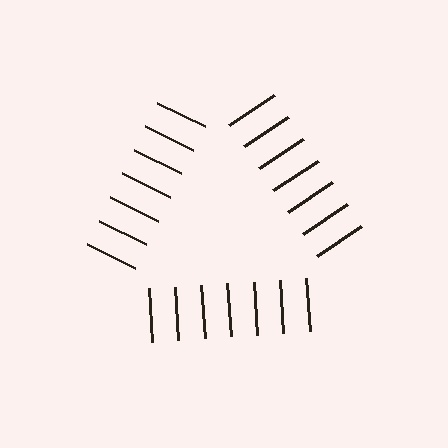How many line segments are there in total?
21 — 7 along each of the 3 edges.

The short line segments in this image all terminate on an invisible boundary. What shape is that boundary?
An illusory triangle — the line segments terminate on its edges but no continuous stroke is drawn.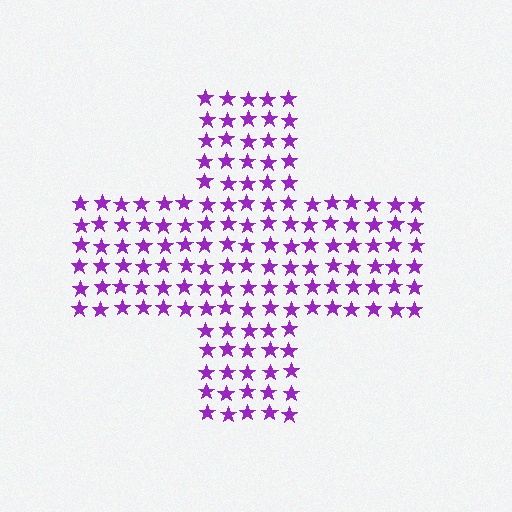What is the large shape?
The large shape is a cross.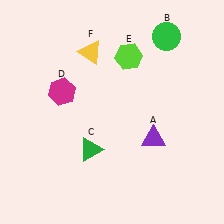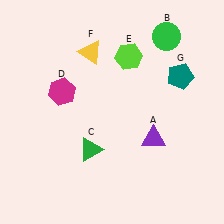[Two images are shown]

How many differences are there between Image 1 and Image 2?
There is 1 difference between the two images.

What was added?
A teal pentagon (G) was added in Image 2.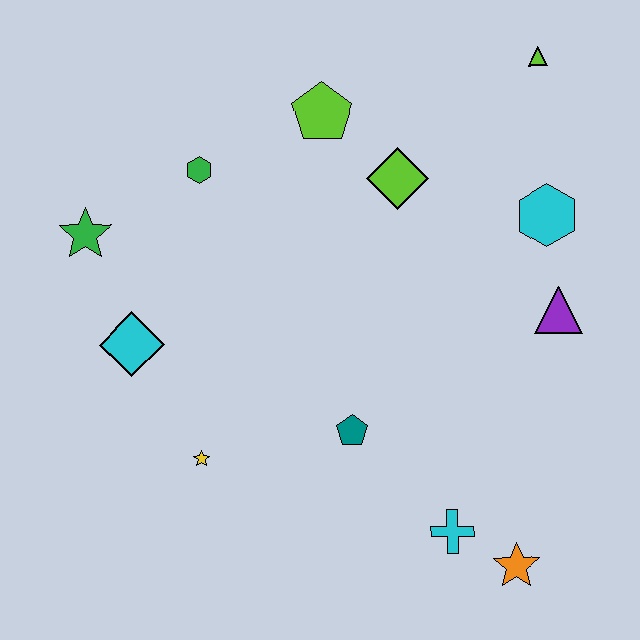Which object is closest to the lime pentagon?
The lime diamond is closest to the lime pentagon.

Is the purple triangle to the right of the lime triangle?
Yes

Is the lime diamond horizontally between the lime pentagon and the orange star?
Yes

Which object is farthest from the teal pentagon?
The lime triangle is farthest from the teal pentagon.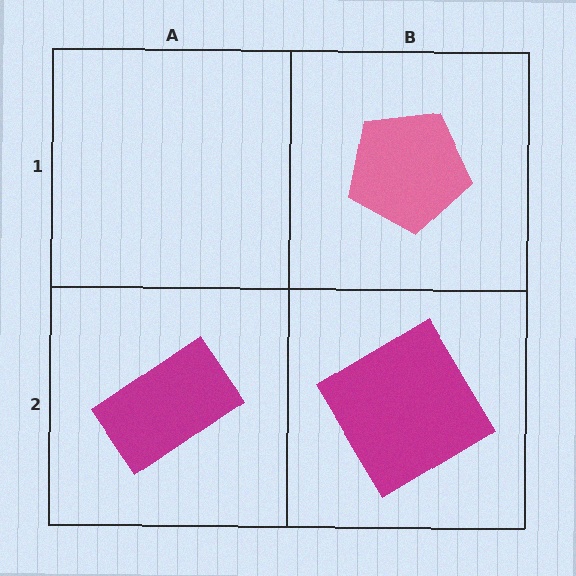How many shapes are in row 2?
2 shapes.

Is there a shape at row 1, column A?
No, that cell is empty.